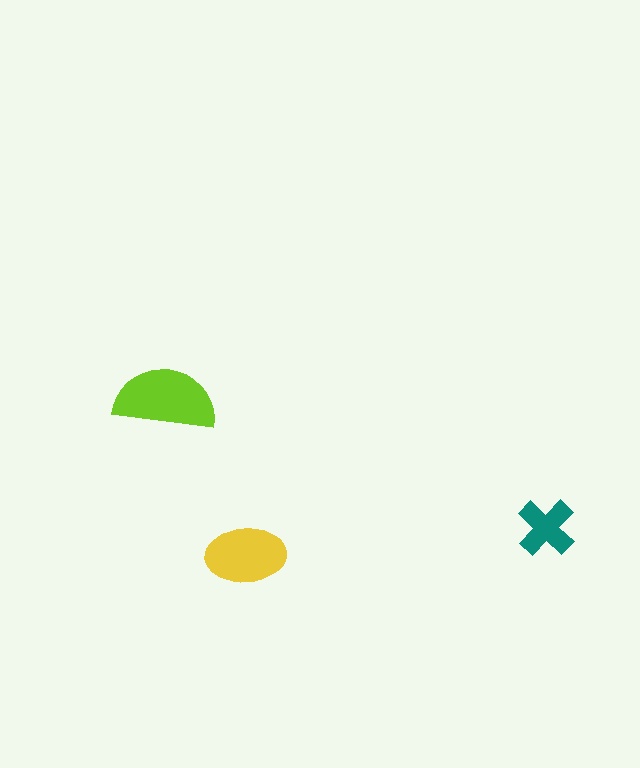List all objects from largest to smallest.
The lime semicircle, the yellow ellipse, the teal cross.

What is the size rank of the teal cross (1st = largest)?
3rd.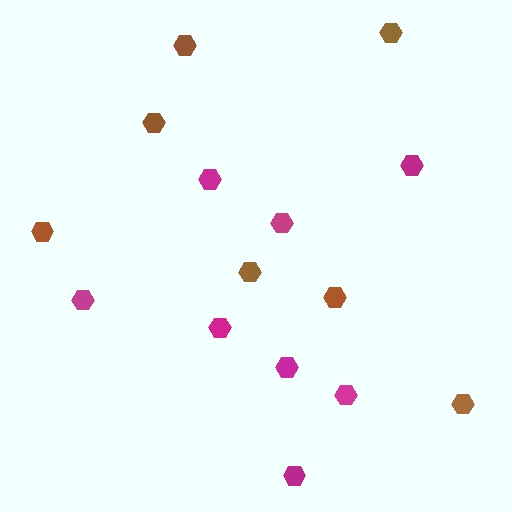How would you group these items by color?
There are 2 groups: one group of magenta hexagons (8) and one group of brown hexagons (7).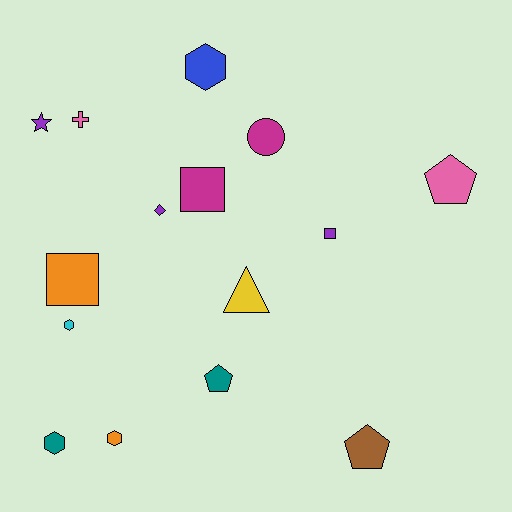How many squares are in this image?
There are 3 squares.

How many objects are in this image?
There are 15 objects.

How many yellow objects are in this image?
There is 1 yellow object.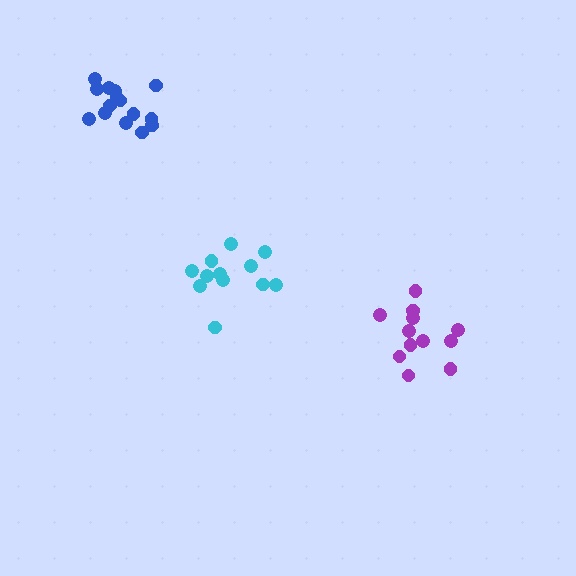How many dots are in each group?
Group 1: 15 dots, Group 2: 12 dots, Group 3: 12 dots (39 total).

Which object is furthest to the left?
The blue cluster is leftmost.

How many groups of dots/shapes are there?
There are 3 groups.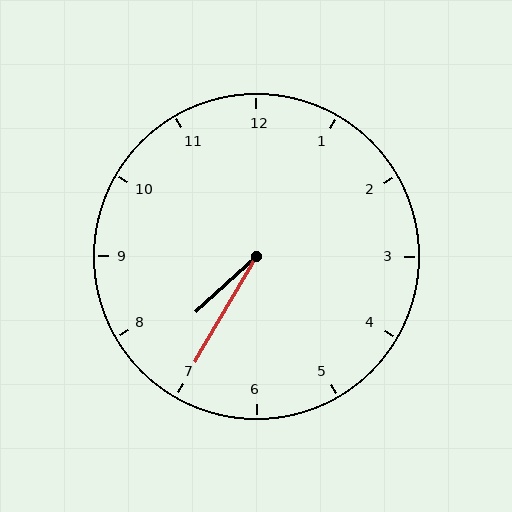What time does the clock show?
7:35.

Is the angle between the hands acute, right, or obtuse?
It is acute.